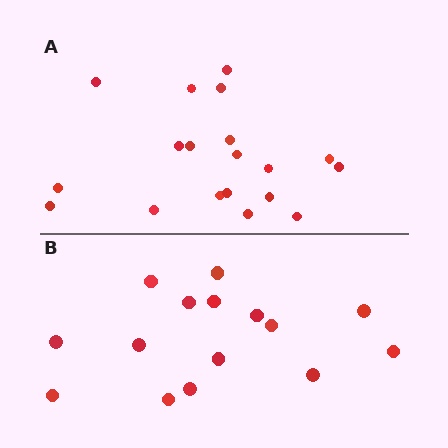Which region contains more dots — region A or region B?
Region A (the top region) has more dots.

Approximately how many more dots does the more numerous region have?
Region A has about 4 more dots than region B.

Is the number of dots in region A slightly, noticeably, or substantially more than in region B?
Region A has noticeably more, but not dramatically so. The ratio is roughly 1.3 to 1.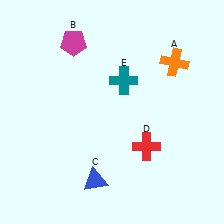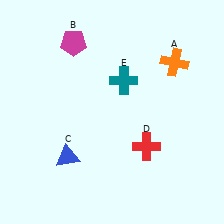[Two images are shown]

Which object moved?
The blue triangle (C) moved left.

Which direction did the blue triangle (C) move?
The blue triangle (C) moved left.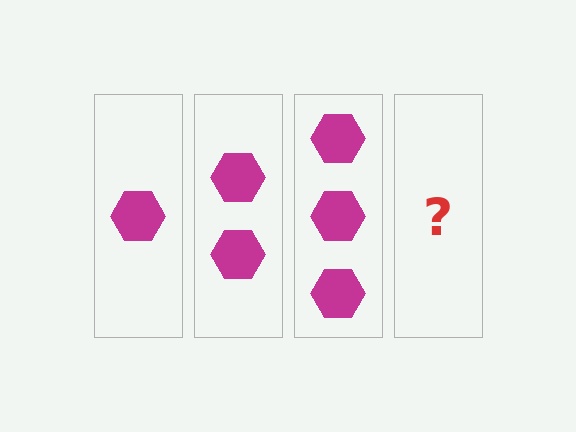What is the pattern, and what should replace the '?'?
The pattern is that each step adds one more hexagon. The '?' should be 4 hexagons.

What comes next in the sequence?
The next element should be 4 hexagons.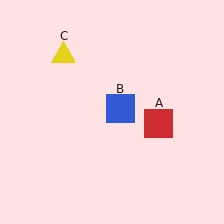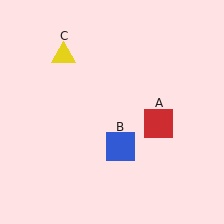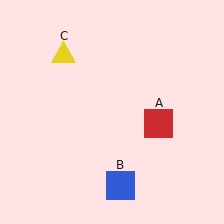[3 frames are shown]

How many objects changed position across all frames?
1 object changed position: blue square (object B).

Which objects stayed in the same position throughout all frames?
Red square (object A) and yellow triangle (object C) remained stationary.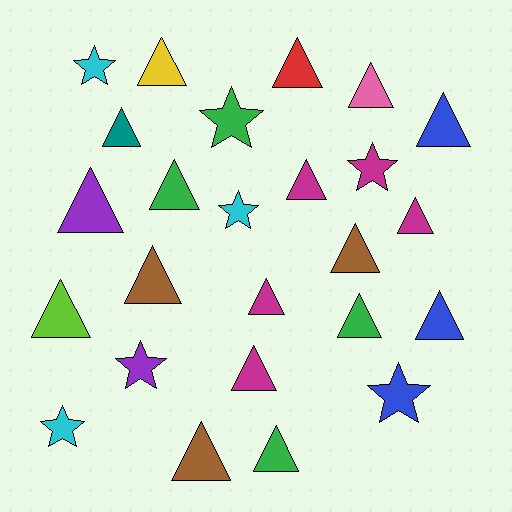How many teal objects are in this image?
There is 1 teal object.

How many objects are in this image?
There are 25 objects.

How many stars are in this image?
There are 7 stars.